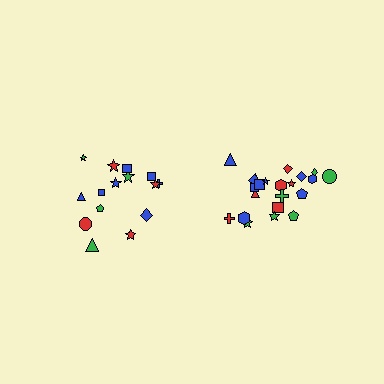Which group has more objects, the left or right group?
The right group.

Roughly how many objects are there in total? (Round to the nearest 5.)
Roughly 35 objects in total.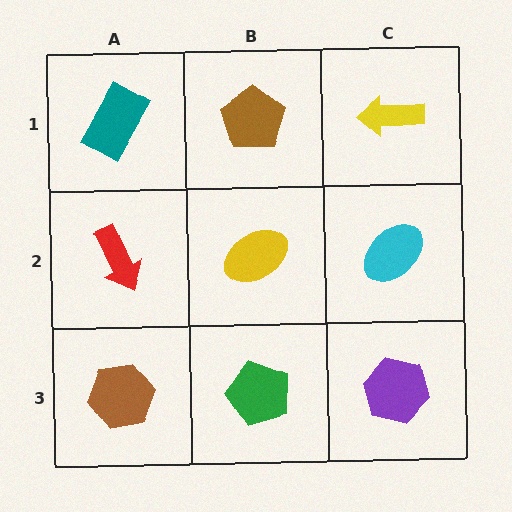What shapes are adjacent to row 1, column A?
A red arrow (row 2, column A), a brown pentagon (row 1, column B).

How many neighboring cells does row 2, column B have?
4.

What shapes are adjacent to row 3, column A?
A red arrow (row 2, column A), a green pentagon (row 3, column B).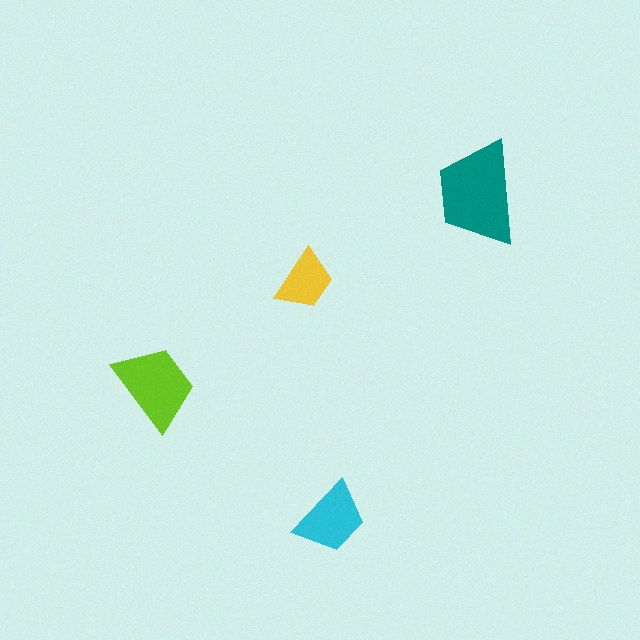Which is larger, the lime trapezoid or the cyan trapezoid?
The lime one.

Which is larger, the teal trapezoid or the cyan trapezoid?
The teal one.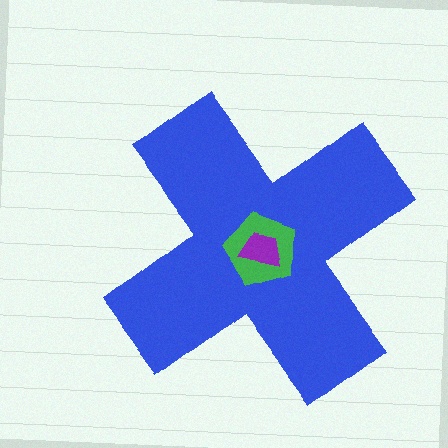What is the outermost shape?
The blue cross.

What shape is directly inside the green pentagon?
The purple trapezoid.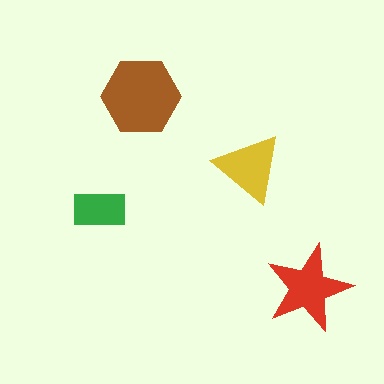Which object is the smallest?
The green rectangle.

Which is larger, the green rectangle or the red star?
The red star.